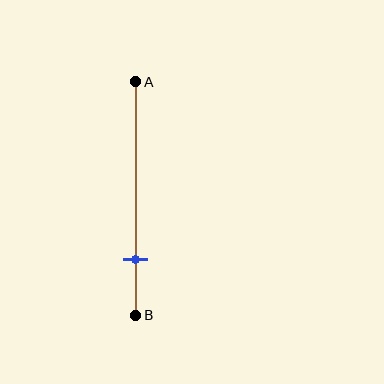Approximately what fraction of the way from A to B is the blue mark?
The blue mark is approximately 75% of the way from A to B.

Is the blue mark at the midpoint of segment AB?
No, the mark is at about 75% from A, not at the 50% midpoint.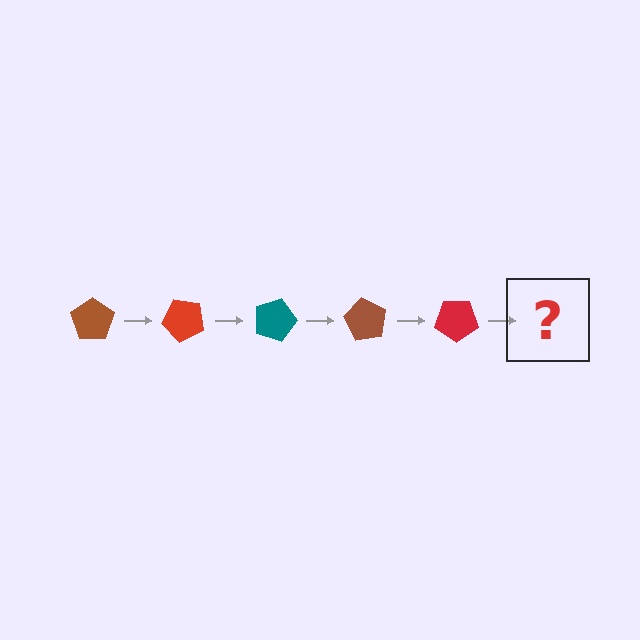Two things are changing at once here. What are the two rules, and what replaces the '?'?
The two rules are that it rotates 45 degrees each step and the color cycles through brown, red, and teal. The '?' should be a teal pentagon, rotated 225 degrees from the start.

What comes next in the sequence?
The next element should be a teal pentagon, rotated 225 degrees from the start.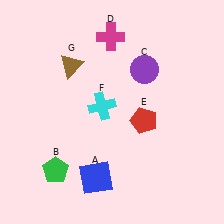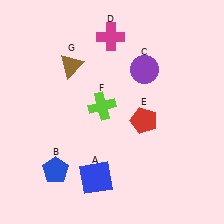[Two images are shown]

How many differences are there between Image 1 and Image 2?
There are 2 differences between the two images.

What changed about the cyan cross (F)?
In Image 1, F is cyan. In Image 2, it changed to lime.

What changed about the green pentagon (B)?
In Image 1, B is green. In Image 2, it changed to blue.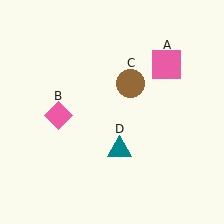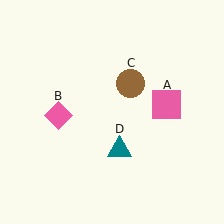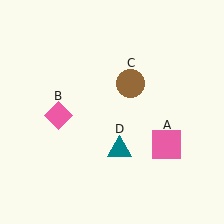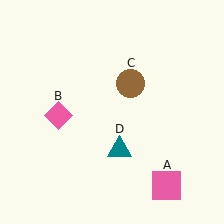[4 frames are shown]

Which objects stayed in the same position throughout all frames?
Pink diamond (object B) and brown circle (object C) and teal triangle (object D) remained stationary.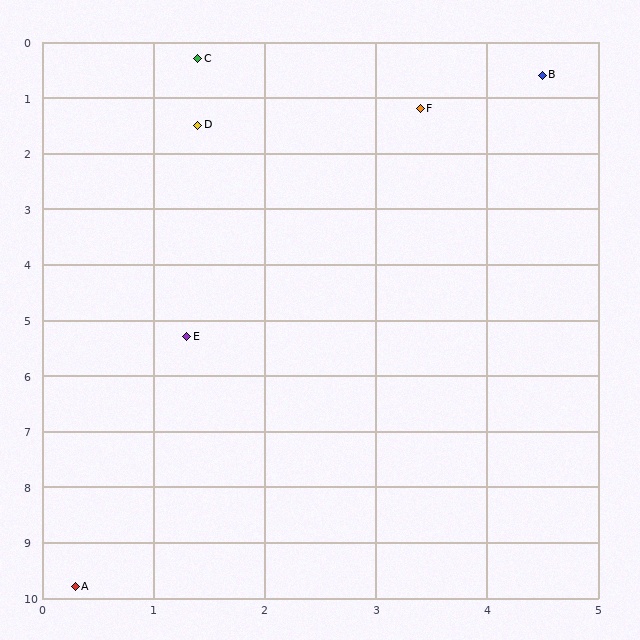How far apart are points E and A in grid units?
Points E and A are about 4.6 grid units apart.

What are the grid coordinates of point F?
Point F is at approximately (3.4, 1.2).